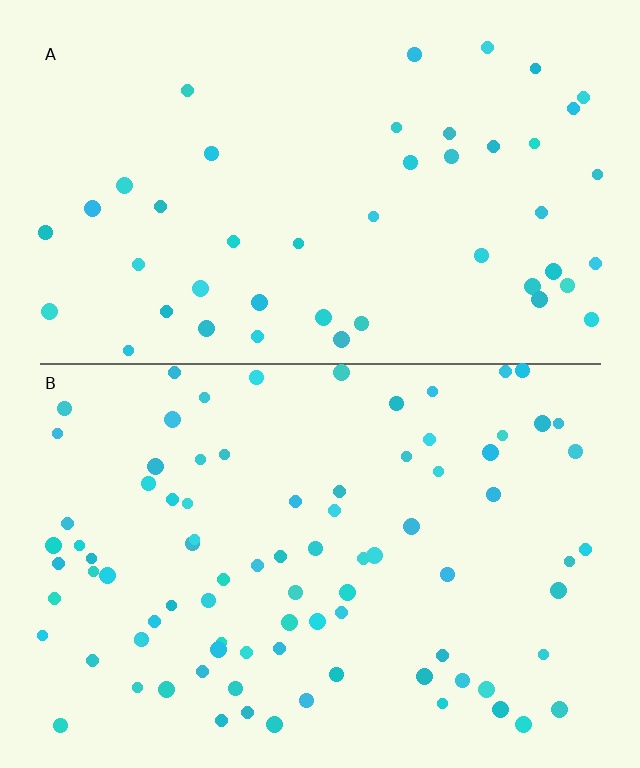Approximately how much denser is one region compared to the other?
Approximately 1.9× — region B over region A.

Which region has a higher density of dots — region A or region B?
B (the bottom).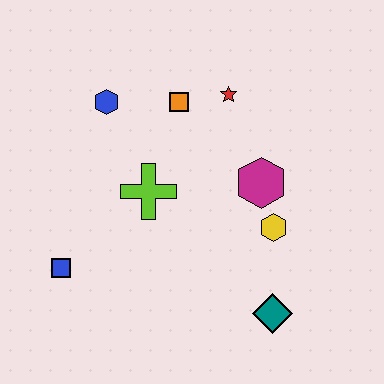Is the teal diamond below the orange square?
Yes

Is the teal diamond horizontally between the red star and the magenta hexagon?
No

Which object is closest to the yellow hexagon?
The magenta hexagon is closest to the yellow hexagon.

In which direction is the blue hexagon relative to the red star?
The blue hexagon is to the left of the red star.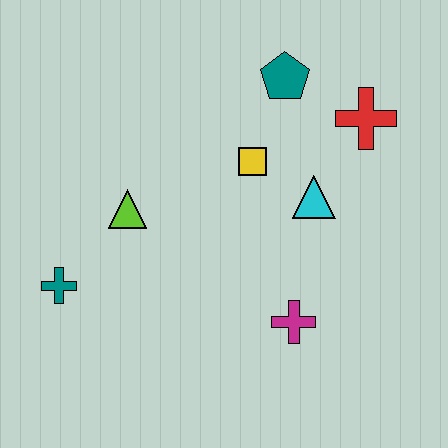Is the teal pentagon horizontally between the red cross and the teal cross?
Yes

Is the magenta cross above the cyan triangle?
No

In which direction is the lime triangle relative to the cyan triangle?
The lime triangle is to the left of the cyan triangle.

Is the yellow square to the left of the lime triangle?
No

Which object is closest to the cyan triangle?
The yellow square is closest to the cyan triangle.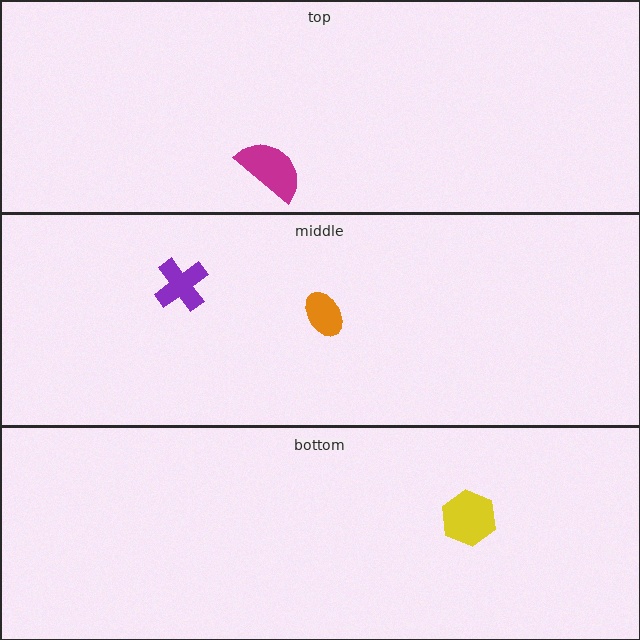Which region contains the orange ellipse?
The middle region.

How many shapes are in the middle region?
2.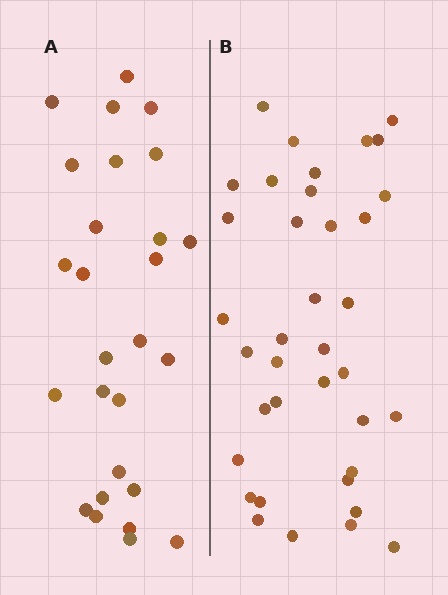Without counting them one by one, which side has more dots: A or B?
Region B (the right region) has more dots.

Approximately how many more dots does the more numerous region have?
Region B has roughly 10 or so more dots than region A.